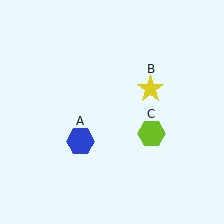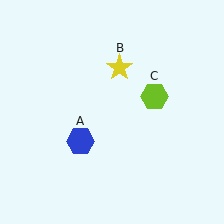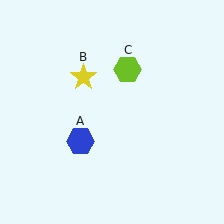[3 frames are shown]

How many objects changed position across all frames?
2 objects changed position: yellow star (object B), lime hexagon (object C).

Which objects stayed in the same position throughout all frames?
Blue hexagon (object A) remained stationary.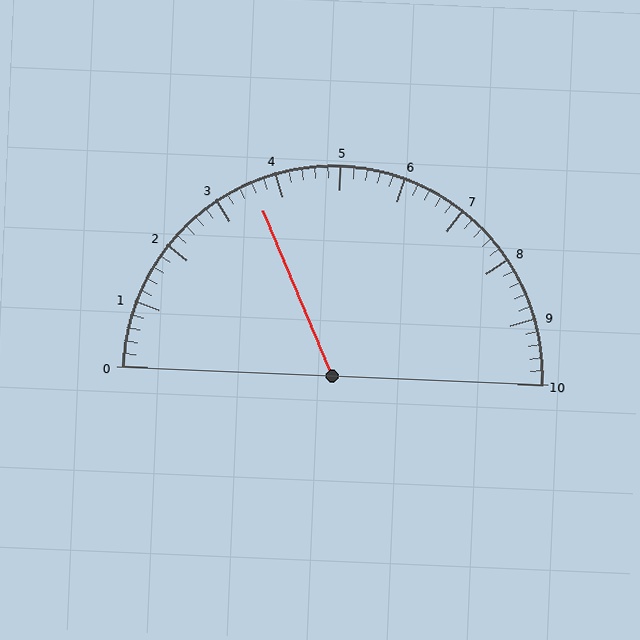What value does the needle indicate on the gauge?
The needle indicates approximately 3.6.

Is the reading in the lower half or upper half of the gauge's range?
The reading is in the lower half of the range (0 to 10).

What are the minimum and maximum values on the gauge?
The gauge ranges from 0 to 10.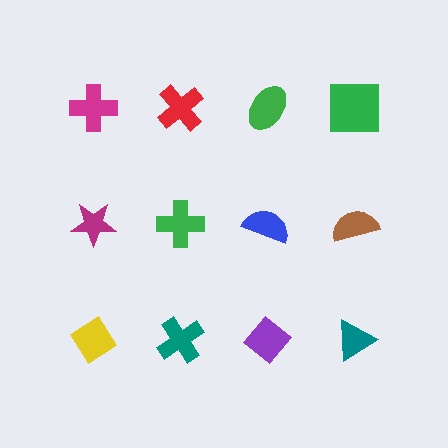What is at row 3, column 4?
A teal triangle.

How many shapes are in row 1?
4 shapes.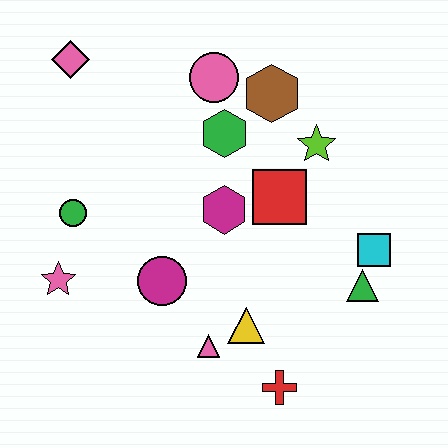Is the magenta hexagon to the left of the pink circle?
No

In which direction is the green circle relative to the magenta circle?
The green circle is to the left of the magenta circle.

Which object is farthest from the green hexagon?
The red cross is farthest from the green hexagon.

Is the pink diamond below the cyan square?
No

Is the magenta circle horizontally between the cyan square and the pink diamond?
Yes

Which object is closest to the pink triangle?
The yellow triangle is closest to the pink triangle.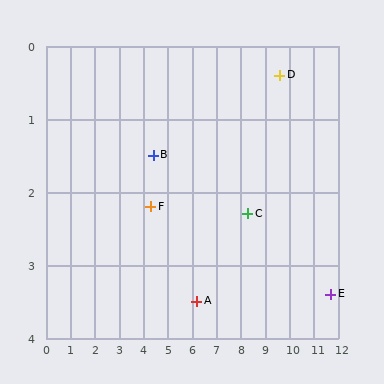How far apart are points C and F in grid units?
Points C and F are about 4.0 grid units apart.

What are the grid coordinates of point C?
Point C is at approximately (8.3, 2.3).